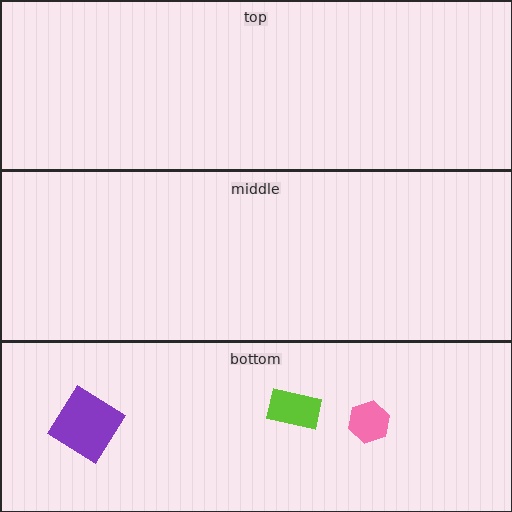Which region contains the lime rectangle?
The bottom region.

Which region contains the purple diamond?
The bottom region.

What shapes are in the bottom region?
The purple diamond, the lime rectangle, the pink hexagon.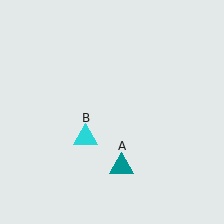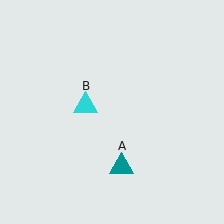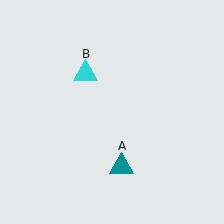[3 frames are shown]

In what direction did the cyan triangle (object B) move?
The cyan triangle (object B) moved up.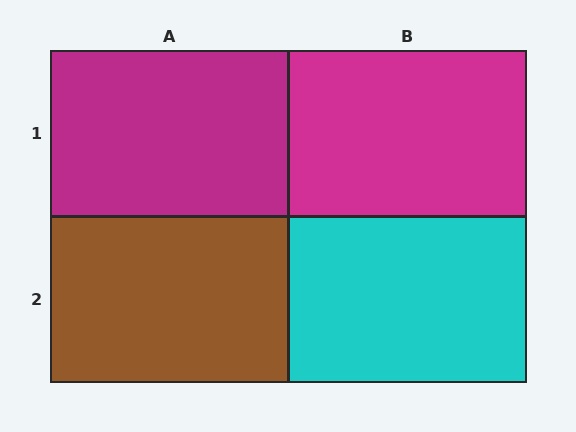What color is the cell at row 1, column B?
Magenta.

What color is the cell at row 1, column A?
Magenta.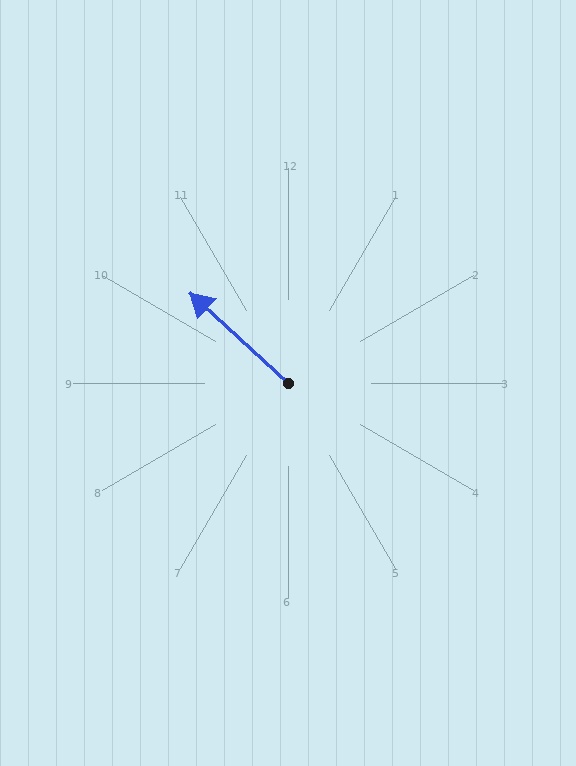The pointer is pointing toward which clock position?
Roughly 10 o'clock.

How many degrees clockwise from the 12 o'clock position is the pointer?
Approximately 312 degrees.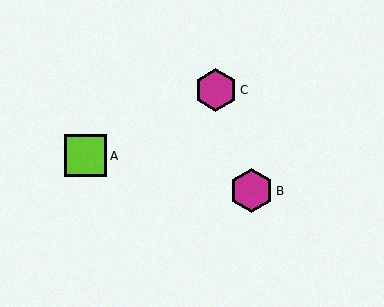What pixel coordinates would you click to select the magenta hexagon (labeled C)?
Click at (216, 90) to select the magenta hexagon C.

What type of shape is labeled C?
Shape C is a magenta hexagon.